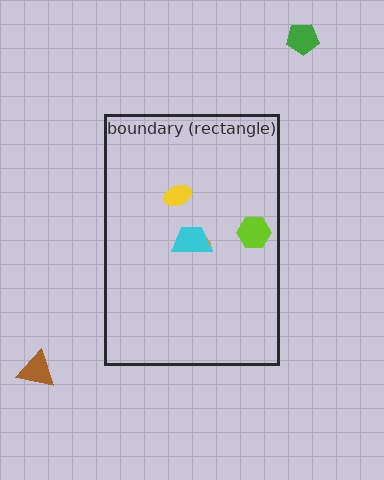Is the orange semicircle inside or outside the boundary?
Inside.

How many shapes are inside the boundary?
4 inside, 2 outside.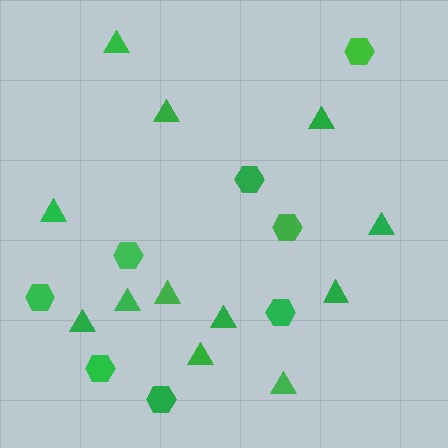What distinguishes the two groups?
There are 2 groups: one group of hexagons (8) and one group of triangles (12).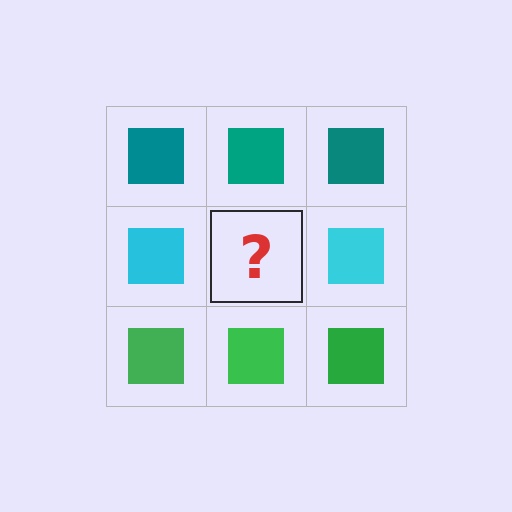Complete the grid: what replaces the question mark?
The question mark should be replaced with a cyan square.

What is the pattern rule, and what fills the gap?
The rule is that each row has a consistent color. The gap should be filled with a cyan square.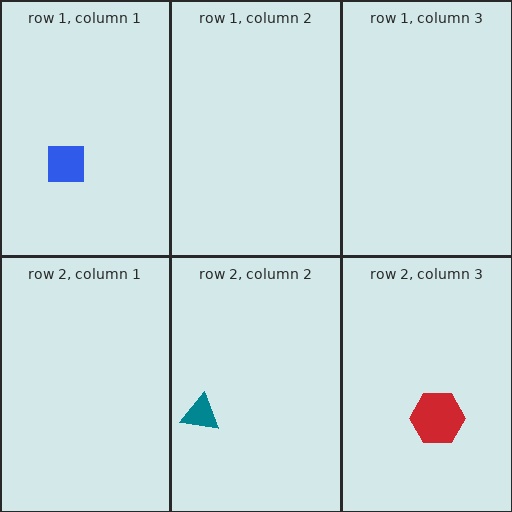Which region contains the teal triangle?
The row 2, column 2 region.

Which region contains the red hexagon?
The row 2, column 3 region.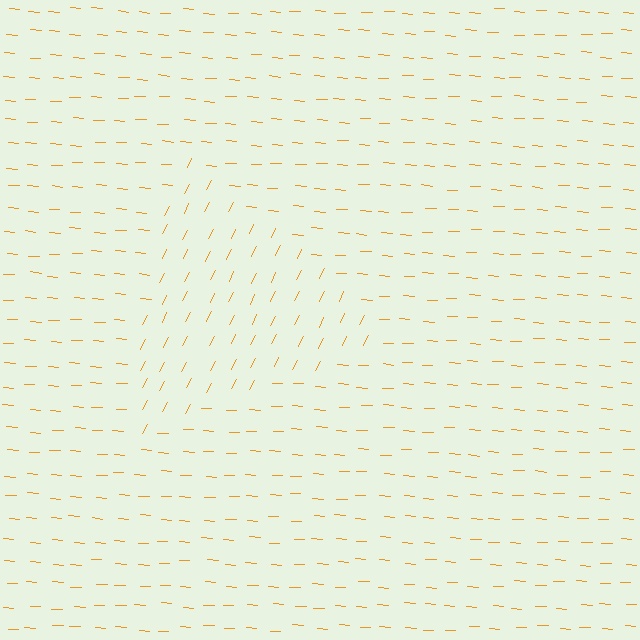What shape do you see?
I see a triangle.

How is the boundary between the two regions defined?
The boundary is defined purely by a change in line orientation (approximately 67 degrees difference). All lines are the same color and thickness.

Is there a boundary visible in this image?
Yes, there is a texture boundary formed by a change in line orientation.